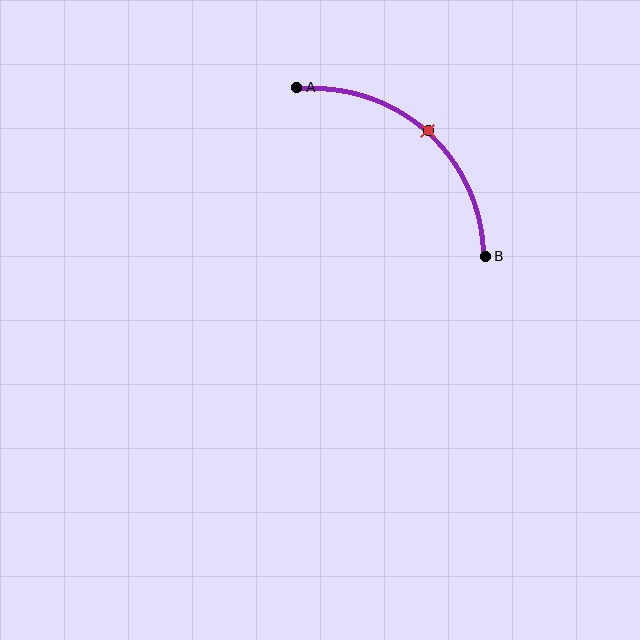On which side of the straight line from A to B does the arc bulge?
The arc bulges above and to the right of the straight line connecting A and B.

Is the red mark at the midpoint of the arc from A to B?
Yes. The red mark lies on the arc at equal arc-length from both A and B — it is the arc midpoint.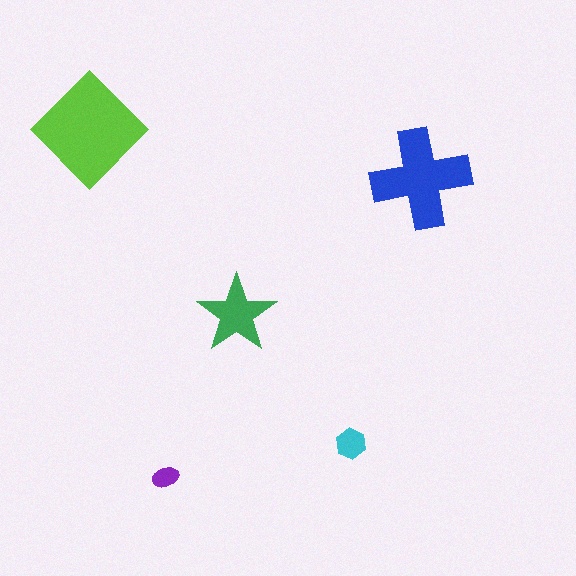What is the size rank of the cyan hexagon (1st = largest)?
4th.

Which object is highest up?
The lime diamond is topmost.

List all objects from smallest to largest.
The purple ellipse, the cyan hexagon, the green star, the blue cross, the lime diamond.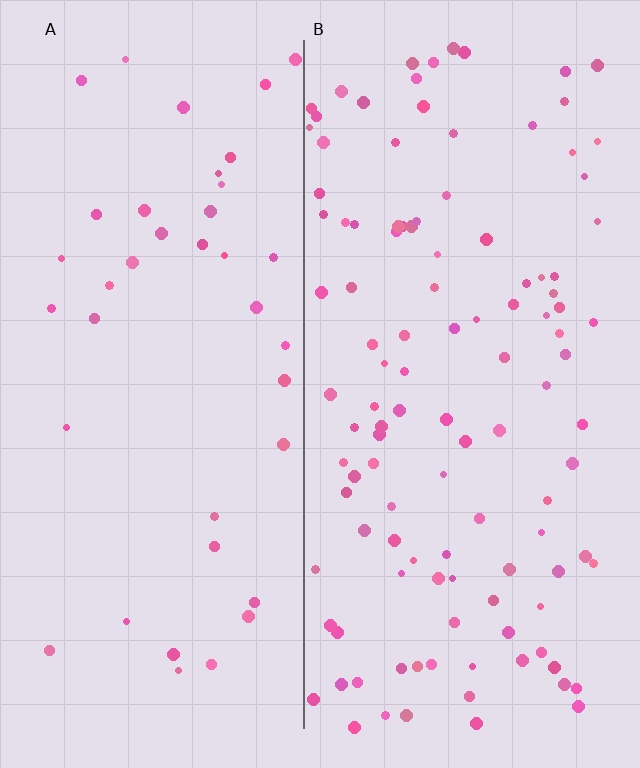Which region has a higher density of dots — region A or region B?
B (the right).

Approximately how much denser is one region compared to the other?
Approximately 2.9× — region B over region A.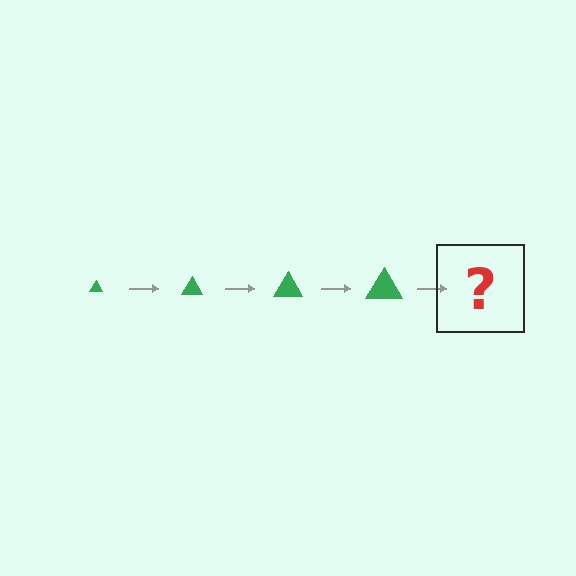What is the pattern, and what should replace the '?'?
The pattern is that the triangle gets progressively larger each step. The '?' should be a green triangle, larger than the previous one.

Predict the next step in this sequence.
The next step is a green triangle, larger than the previous one.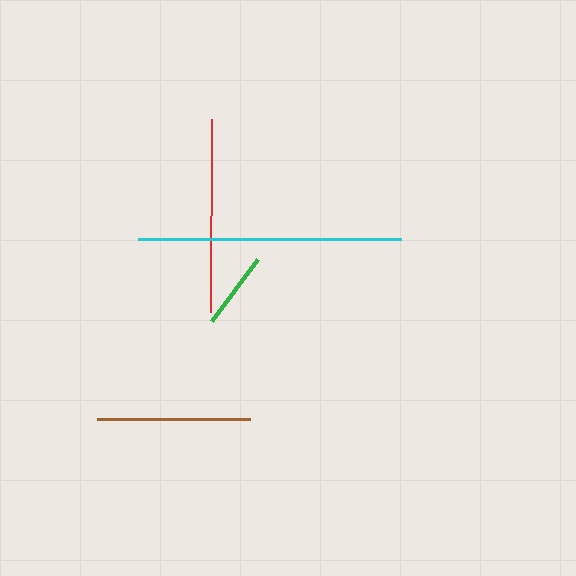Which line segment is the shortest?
The green line is the shortest at approximately 77 pixels.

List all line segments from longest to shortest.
From longest to shortest: cyan, red, brown, green.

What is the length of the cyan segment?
The cyan segment is approximately 262 pixels long.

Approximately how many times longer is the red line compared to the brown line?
The red line is approximately 1.3 times the length of the brown line.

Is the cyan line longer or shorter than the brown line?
The cyan line is longer than the brown line.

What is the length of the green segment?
The green segment is approximately 77 pixels long.